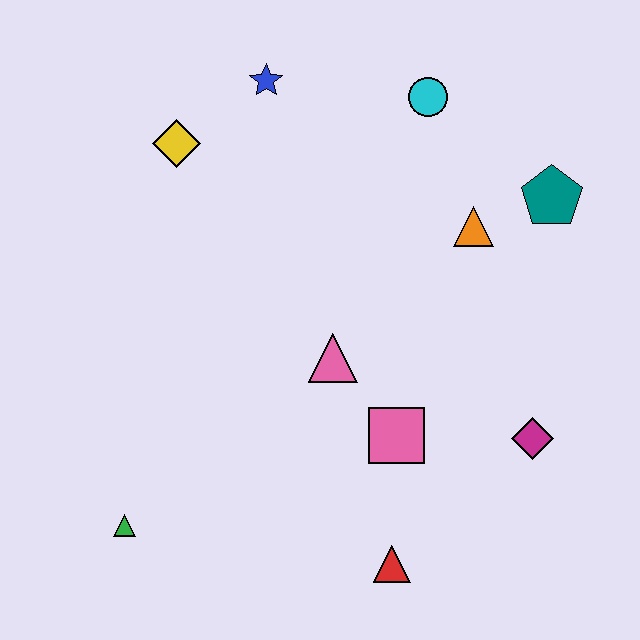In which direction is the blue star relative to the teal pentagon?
The blue star is to the left of the teal pentagon.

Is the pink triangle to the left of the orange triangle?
Yes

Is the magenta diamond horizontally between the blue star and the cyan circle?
No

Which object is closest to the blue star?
The yellow diamond is closest to the blue star.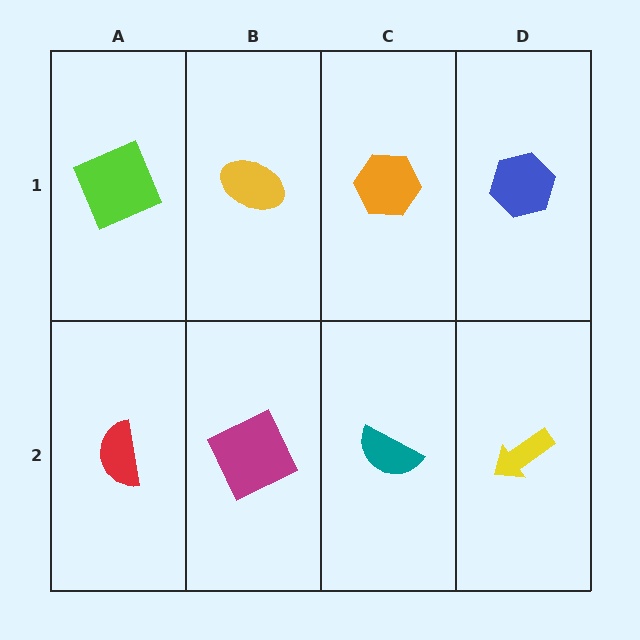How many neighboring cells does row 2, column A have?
2.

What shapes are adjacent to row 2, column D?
A blue hexagon (row 1, column D), a teal semicircle (row 2, column C).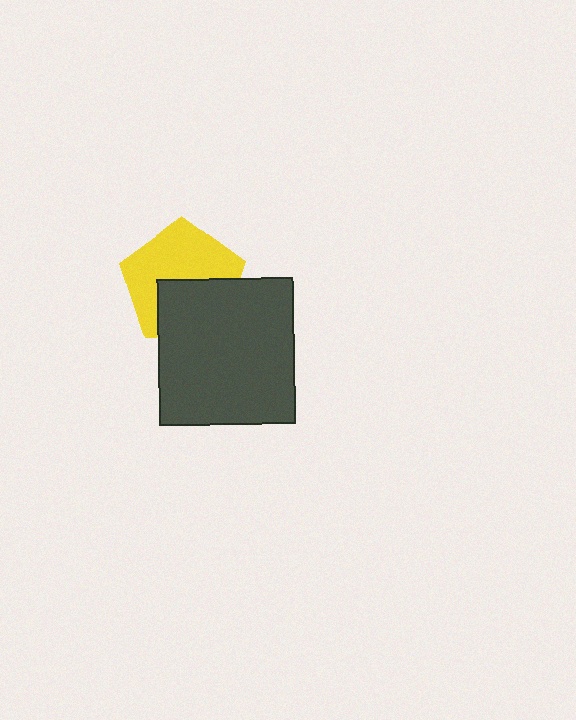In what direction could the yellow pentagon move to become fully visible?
The yellow pentagon could move up. That would shift it out from behind the dark gray rectangle entirely.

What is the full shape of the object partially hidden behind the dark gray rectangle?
The partially hidden object is a yellow pentagon.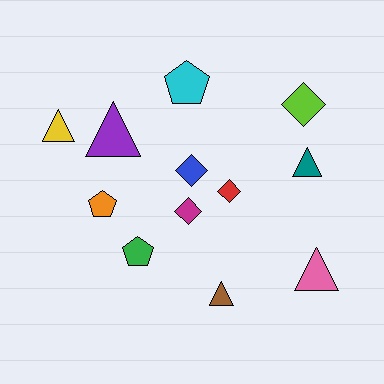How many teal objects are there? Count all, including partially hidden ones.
There is 1 teal object.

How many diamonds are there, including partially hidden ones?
There are 4 diamonds.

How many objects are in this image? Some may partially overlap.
There are 12 objects.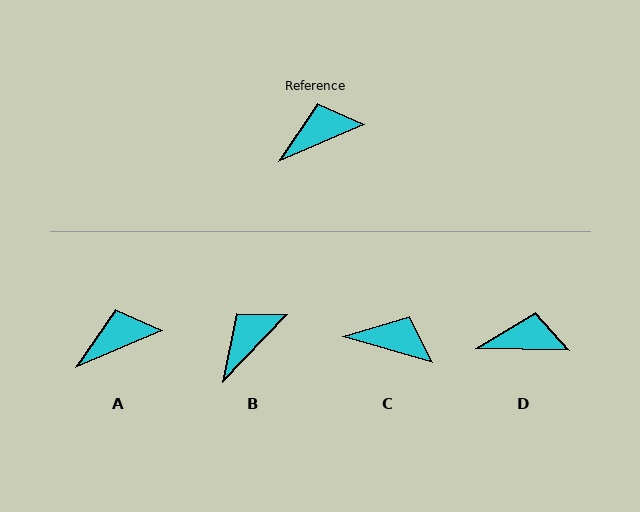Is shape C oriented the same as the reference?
No, it is off by about 39 degrees.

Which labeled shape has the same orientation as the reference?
A.